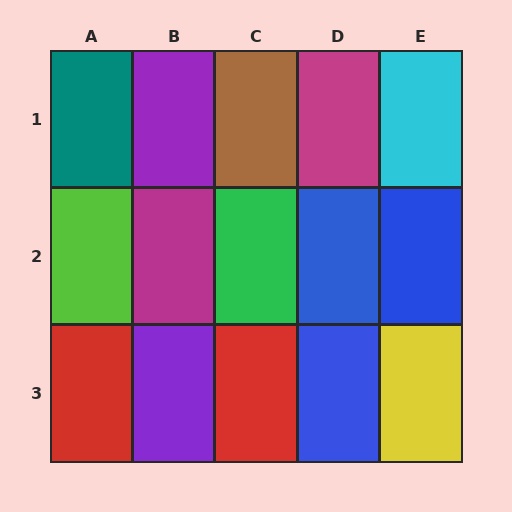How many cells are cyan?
1 cell is cyan.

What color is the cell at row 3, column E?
Yellow.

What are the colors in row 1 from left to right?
Teal, purple, brown, magenta, cyan.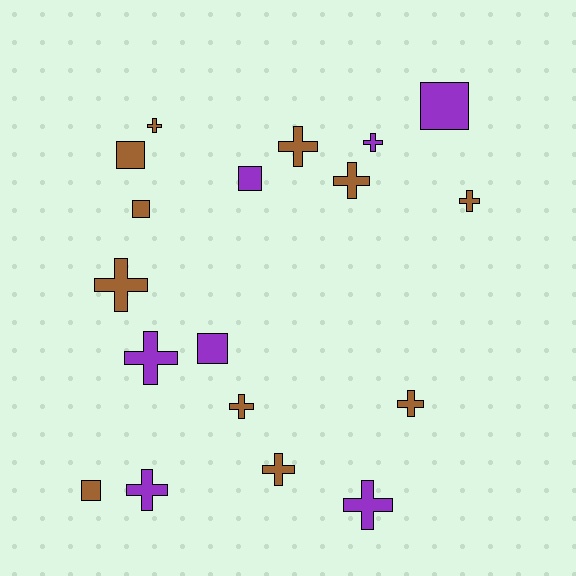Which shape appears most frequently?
Cross, with 12 objects.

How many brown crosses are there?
There are 8 brown crosses.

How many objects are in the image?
There are 18 objects.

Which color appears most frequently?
Brown, with 11 objects.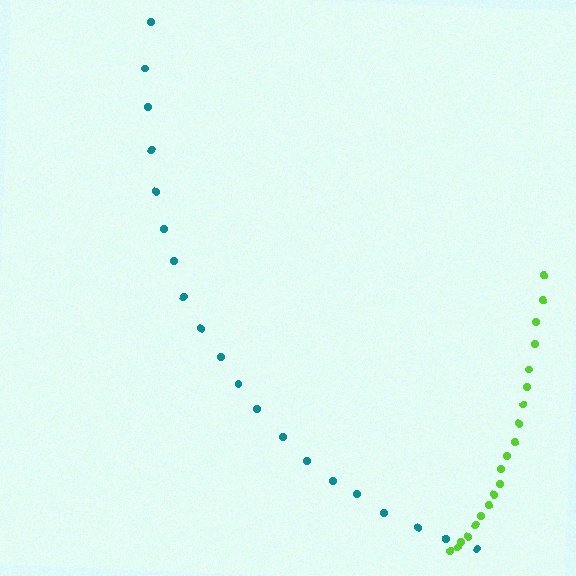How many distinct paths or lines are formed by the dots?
There are 2 distinct paths.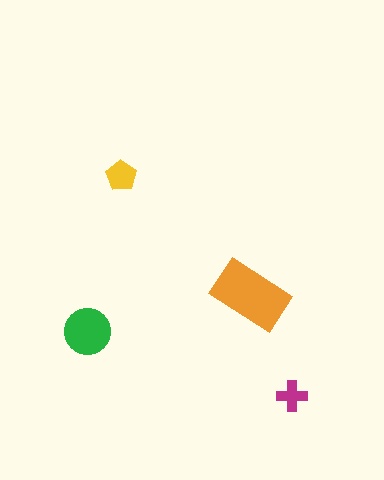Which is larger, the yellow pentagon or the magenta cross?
The yellow pentagon.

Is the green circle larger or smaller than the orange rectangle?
Smaller.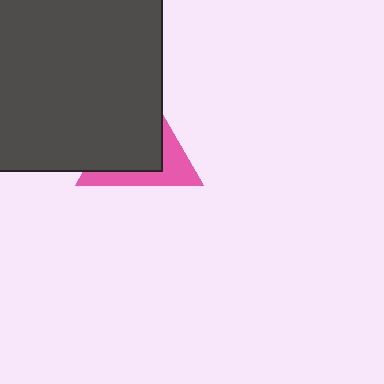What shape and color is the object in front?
The object in front is a dark gray square.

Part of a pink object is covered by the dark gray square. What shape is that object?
It is a triangle.